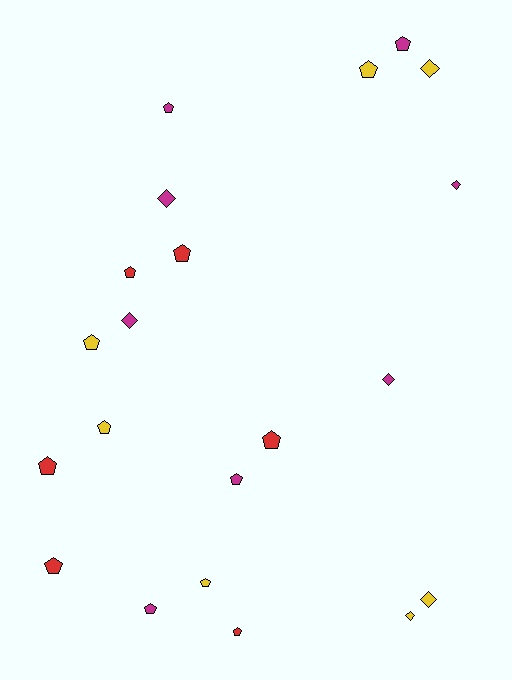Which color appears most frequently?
Magenta, with 8 objects.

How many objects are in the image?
There are 21 objects.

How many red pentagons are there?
There are 6 red pentagons.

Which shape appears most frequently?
Pentagon, with 14 objects.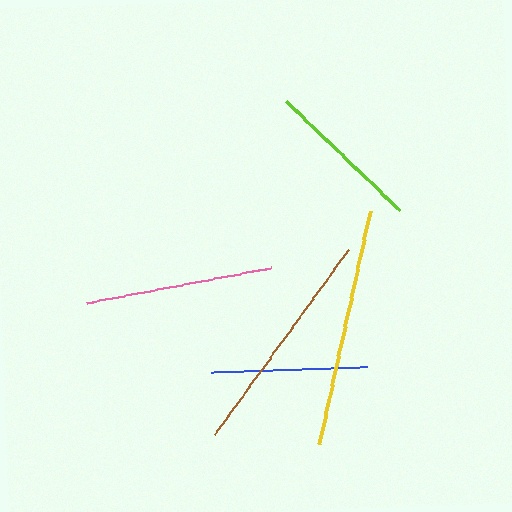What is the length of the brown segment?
The brown segment is approximately 228 pixels long.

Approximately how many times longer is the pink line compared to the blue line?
The pink line is approximately 1.2 times the length of the blue line.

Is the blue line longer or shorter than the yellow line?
The yellow line is longer than the blue line.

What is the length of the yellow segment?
The yellow segment is approximately 238 pixels long.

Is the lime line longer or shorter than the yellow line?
The yellow line is longer than the lime line.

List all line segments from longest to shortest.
From longest to shortest: yellow, brown, pink, lime, blue.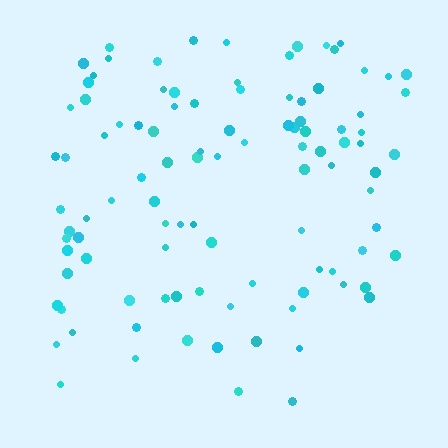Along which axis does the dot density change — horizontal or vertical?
Vertical.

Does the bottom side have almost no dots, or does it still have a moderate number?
Still a moderate number, just noticeably fewer than the top.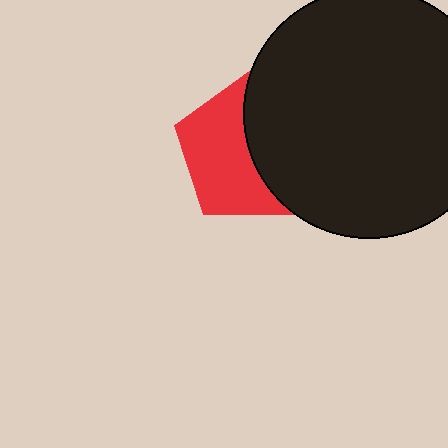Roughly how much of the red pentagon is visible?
About half of it is visible (roughly 55%).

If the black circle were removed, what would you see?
You would see the complete red pentagon.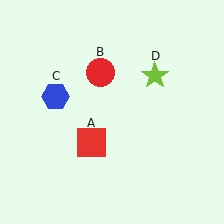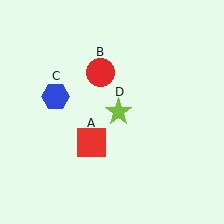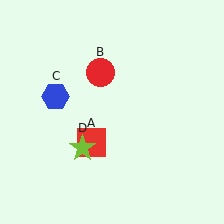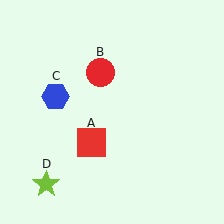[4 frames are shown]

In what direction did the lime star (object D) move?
The lime star (object D) moved down and to the left.